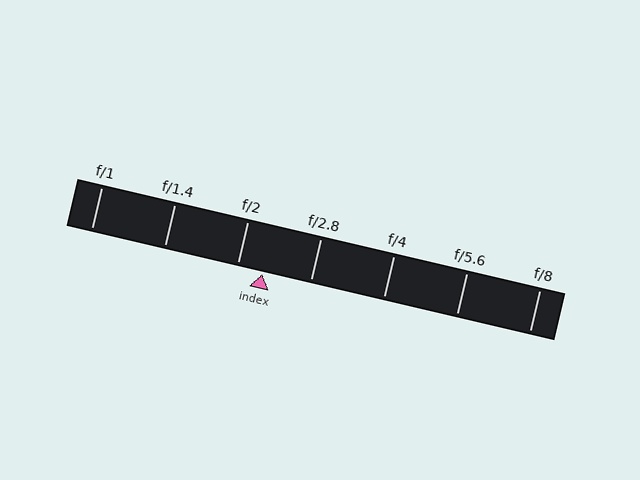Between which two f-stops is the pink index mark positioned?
The index mark is between f/2 and f/2.8.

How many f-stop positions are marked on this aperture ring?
There are 7 f-stop positions marked.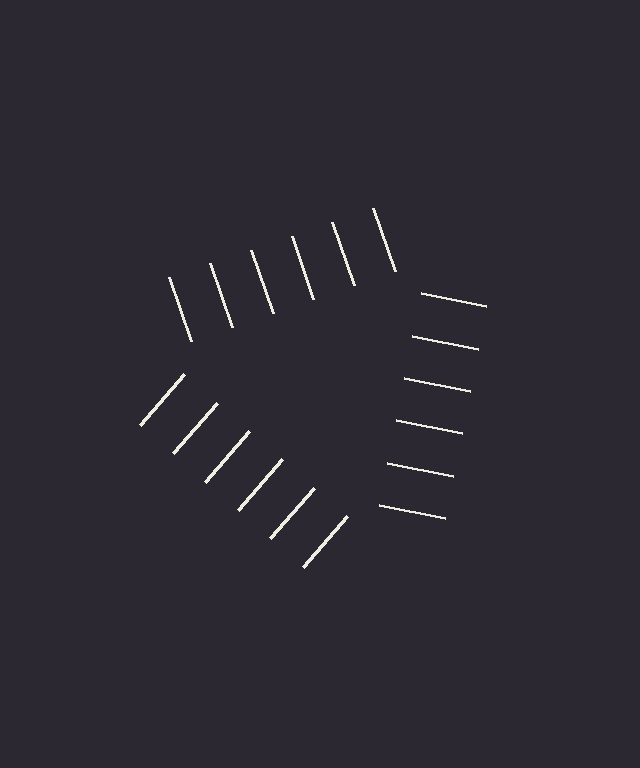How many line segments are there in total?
18 — 6 along each of the 3 edges.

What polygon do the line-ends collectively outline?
An illusory triangle — the line segments terminate on its edges but no continuous stroke is drawn.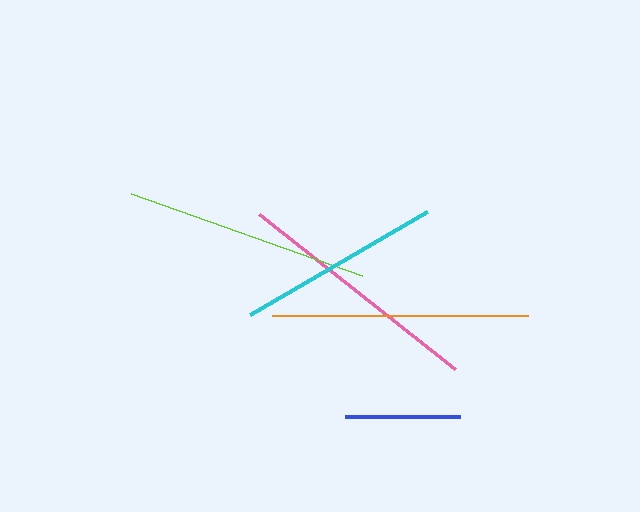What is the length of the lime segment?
The lime segment is approximately 245 pixels long.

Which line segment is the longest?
The orange line is the longest at approximately 256 pixels.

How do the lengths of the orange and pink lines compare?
The orange and pink lines are approximately the same length.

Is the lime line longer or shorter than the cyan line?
The lime line is longer than the cyan line.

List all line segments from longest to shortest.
From longest to shortest: orange, pink, lime, cyan, blue.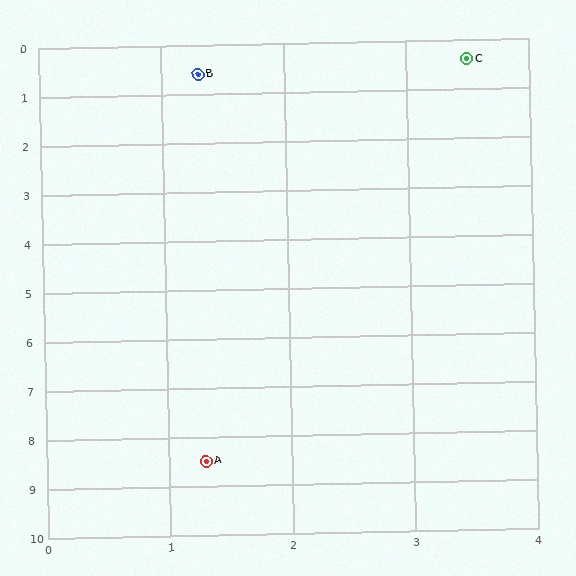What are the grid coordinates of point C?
Point C is at approximately (3.5, 0.4).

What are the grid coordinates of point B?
Point B is at approximately (1.3, 0.6).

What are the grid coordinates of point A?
Point A is at approximately (1.3, 8.5).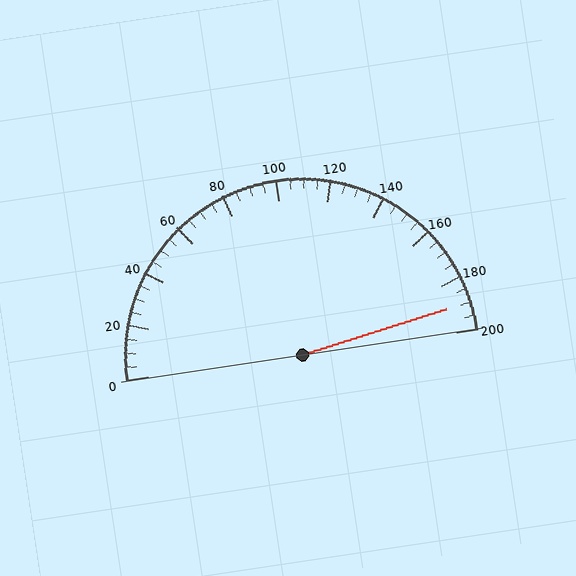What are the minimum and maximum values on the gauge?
The gauge ranges from 0 to 200.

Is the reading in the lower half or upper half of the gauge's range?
The reading is in the upper half of the range (0 to 200).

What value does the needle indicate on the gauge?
The needle indicates approximately 190.